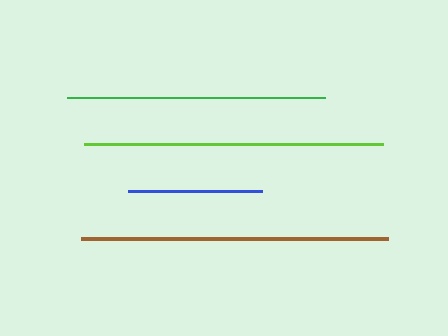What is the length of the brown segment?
The brown segment is approximately 307 pixels long.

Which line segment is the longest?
The brown line is the longest at approximately 307 pixels.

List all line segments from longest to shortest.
From longest to shortest: brown, lime, green, blue.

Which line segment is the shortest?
The blue line is the shortest at approximately 135 pixels.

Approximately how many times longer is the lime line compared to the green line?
The lime line is approximately 1.2 times the length of the green line.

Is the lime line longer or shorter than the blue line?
The lime line is longer than the blue line.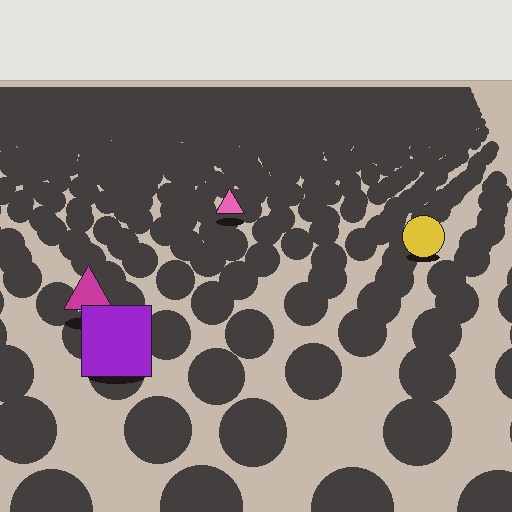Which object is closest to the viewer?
The purple square is closest. The texture marks near it are larger and more spread out.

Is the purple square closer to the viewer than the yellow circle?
Yes. The purple square is closer — you can tell from the texture gradient: the ground texture is coarser near it.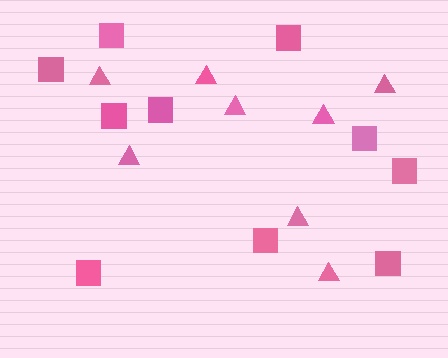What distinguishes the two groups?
There are 2 groups: one group of triangles (8) and one group of squares (10).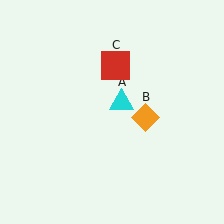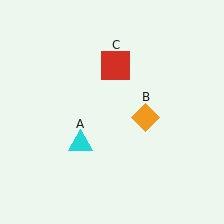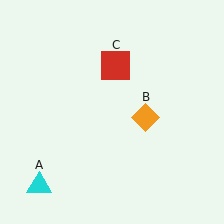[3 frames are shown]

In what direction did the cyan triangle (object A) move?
The cyan triangle (object A) moved down and to the left.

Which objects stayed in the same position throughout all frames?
Orange diamond (object B) and red square (object C) remained stationary.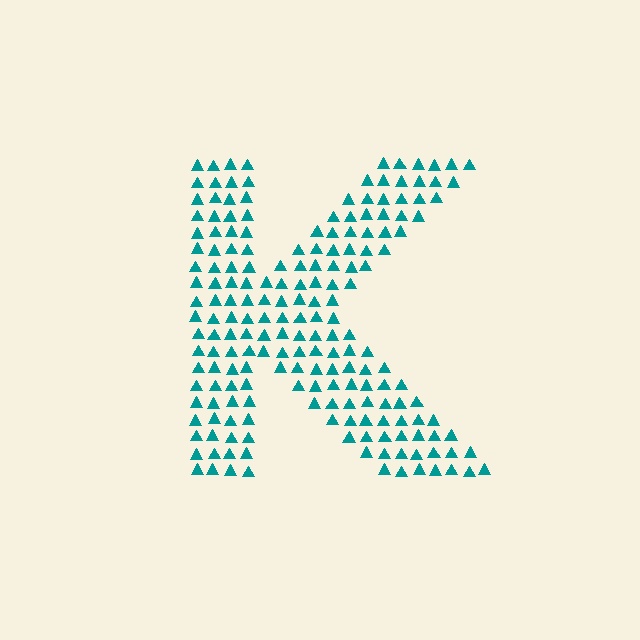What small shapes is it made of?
It is made of small triangles.